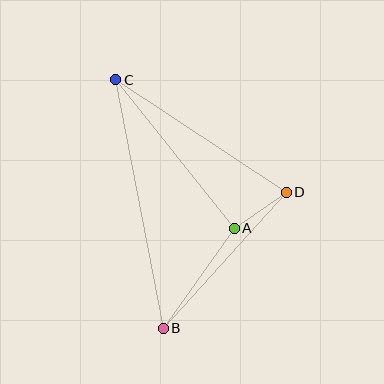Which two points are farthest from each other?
Points B and C are farthest from each other.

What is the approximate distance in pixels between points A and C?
The distance between A and C is approximately 190 pixels.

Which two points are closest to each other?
Points A and D are closest to each other.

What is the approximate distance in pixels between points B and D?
The distance between B and D is approximately 183 pixels.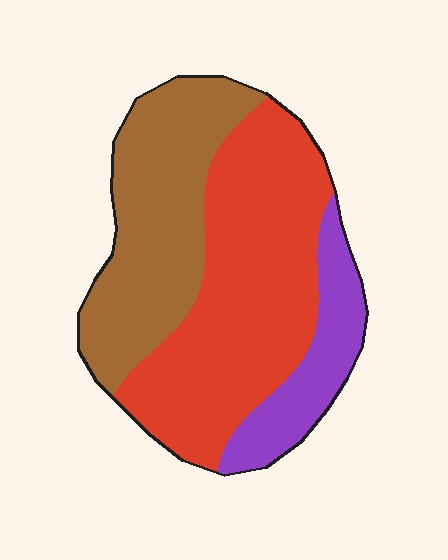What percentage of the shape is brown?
Brown covers 35% of the shape.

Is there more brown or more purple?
Brown.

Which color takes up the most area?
Red, at roughly 50%.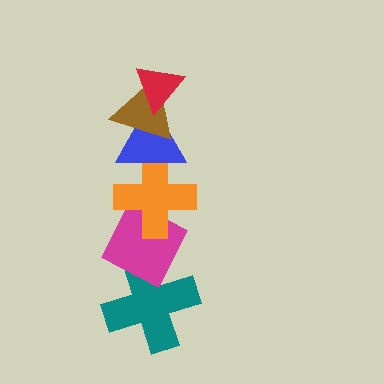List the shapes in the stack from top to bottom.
From top to bottom: the red triangle, the brown triangle, the blue triangle, the orange cross, the magenta diamond, the teal cross.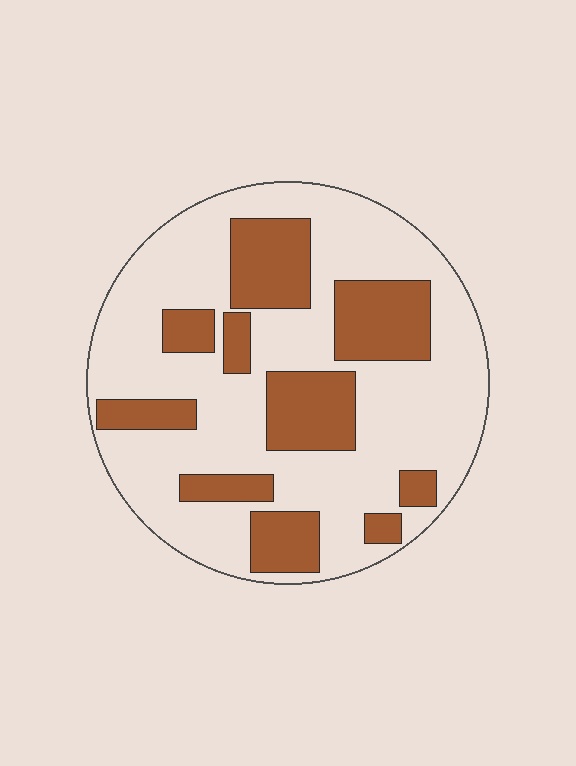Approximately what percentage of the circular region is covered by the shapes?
Approximately 30%.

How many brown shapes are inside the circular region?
10.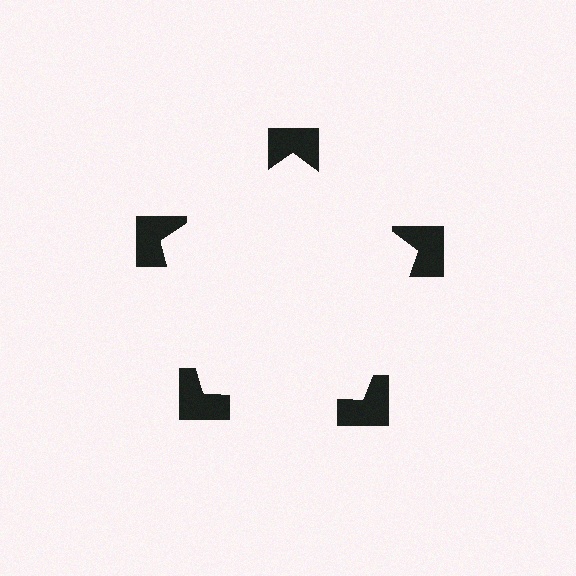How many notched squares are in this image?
There are 5 — one at each vertex of the illusory pentagon.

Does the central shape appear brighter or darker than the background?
It typically appears slightly brighter than the background, even though no actual brightness change is drawn.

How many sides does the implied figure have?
5 sides.